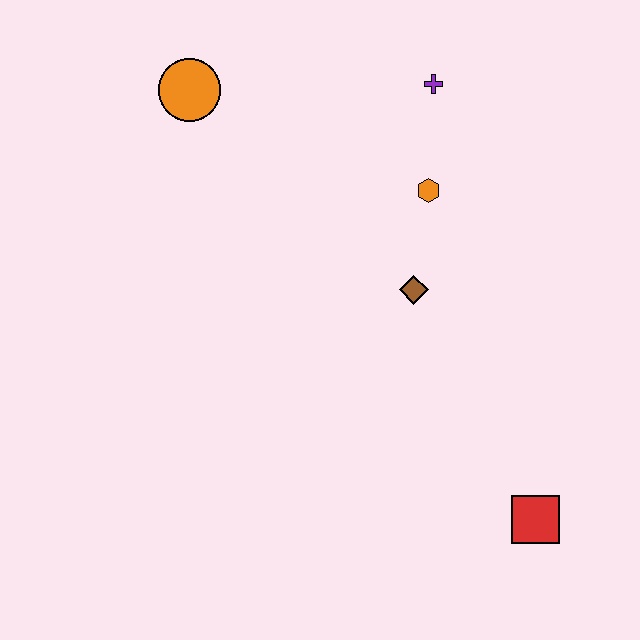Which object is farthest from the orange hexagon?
The red square is farthest from the orange hexagon.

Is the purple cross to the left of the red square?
Yes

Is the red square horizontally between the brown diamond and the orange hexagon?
No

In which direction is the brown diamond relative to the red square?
The brown diamond is above the red square.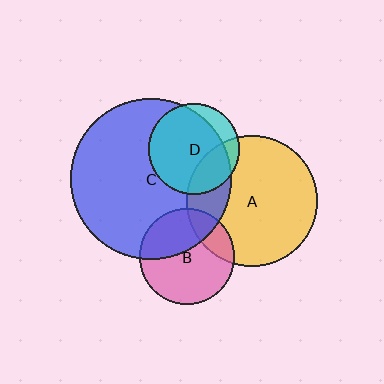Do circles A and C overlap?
Yes.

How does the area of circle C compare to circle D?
Approximately 3.1 times.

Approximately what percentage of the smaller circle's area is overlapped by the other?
Approximately 20%.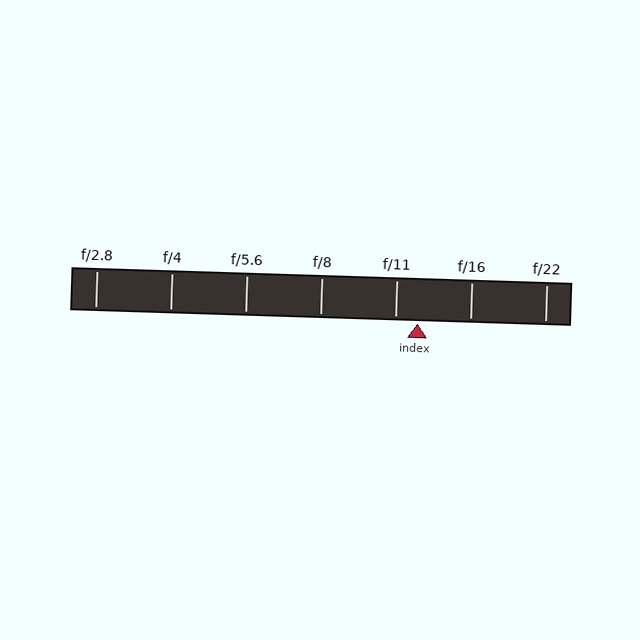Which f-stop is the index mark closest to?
The index mark is closest to f/11.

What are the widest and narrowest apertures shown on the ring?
The widest aperture shown is f/2.8 and the narrowest is f/22.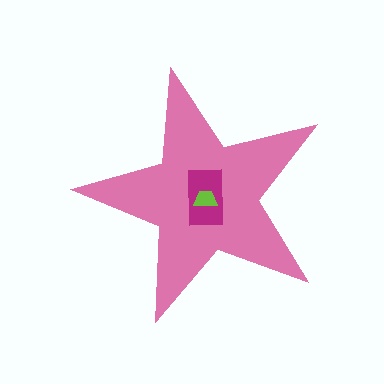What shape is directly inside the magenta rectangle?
The lime trapezoid.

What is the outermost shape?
The pink star.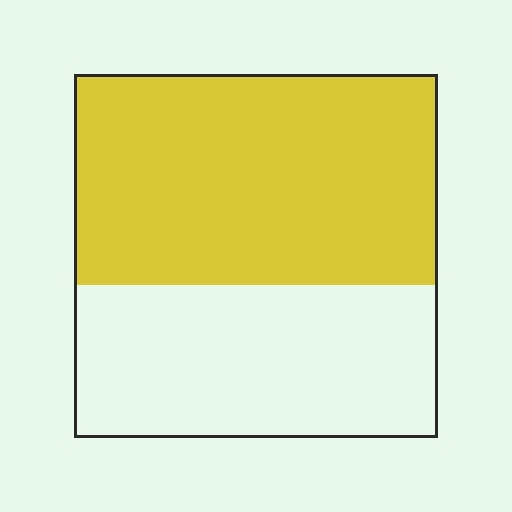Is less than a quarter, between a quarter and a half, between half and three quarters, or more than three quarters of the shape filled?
Between half and three quarters.